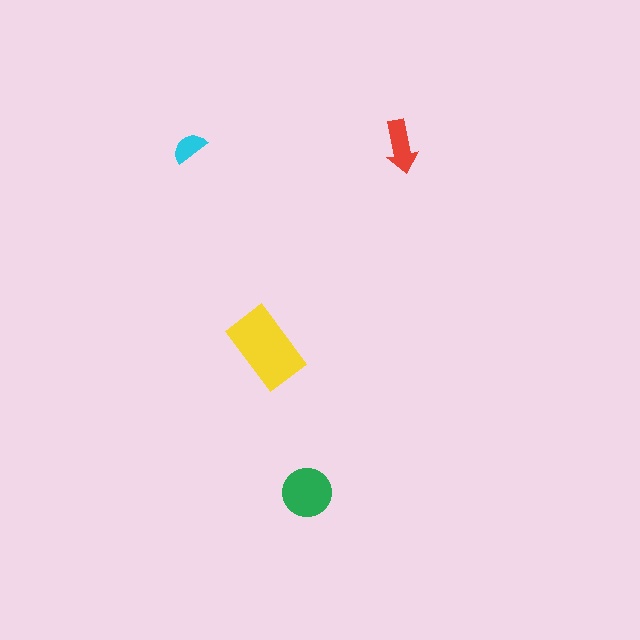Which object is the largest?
The yellow rectangle.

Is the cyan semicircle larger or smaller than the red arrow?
Smaller.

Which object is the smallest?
The cyan semicircle.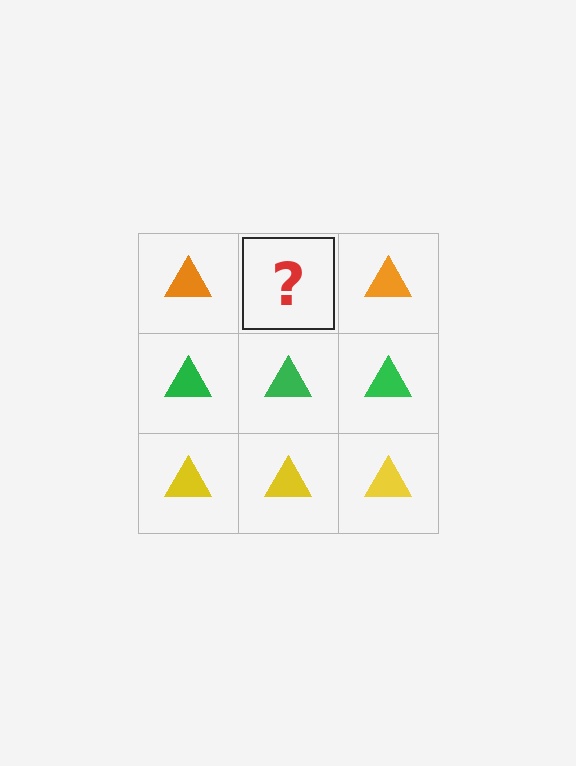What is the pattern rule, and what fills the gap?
The rule is that each row has a consistent color. The gap should be filled with an orange triangle.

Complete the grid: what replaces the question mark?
The question mark should be replaced with an orange triangle.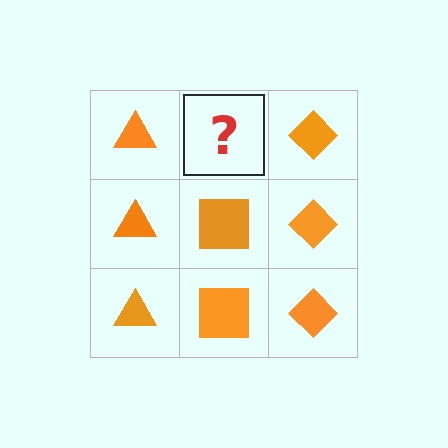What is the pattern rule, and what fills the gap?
The rule is that each column has a consistent shape. The gap should be filled with an orange square.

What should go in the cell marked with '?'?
The missing cell should contain an orange square.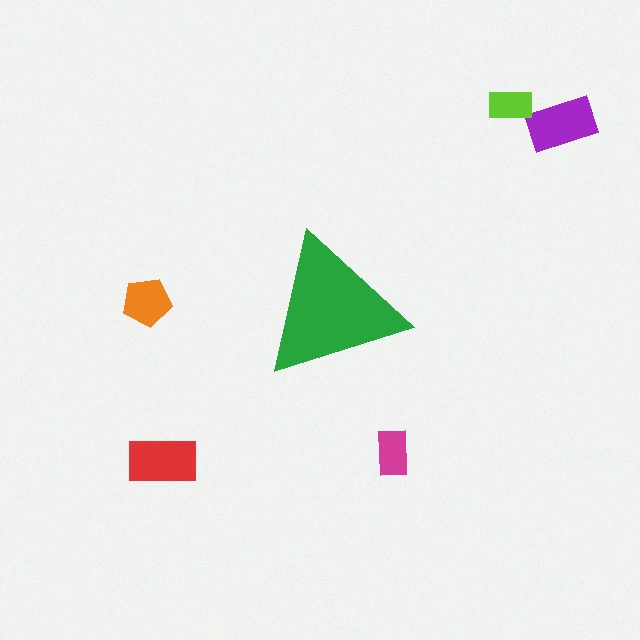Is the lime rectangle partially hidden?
No, the lime rectangle is fully visible.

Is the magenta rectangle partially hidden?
No, the magenta rectangle is fully visible.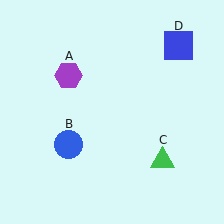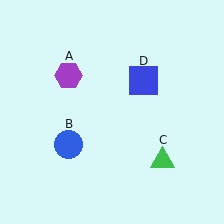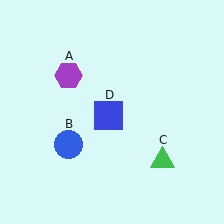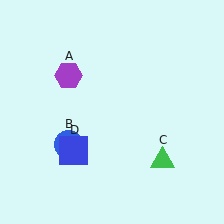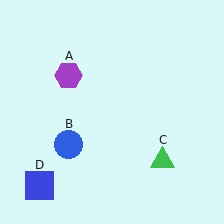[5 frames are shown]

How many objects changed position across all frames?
1 object changed position: blue square (object D).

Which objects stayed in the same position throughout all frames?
Purple hexagon (object A) and blue circle (object B) and green triangle (object C) remained stationary.